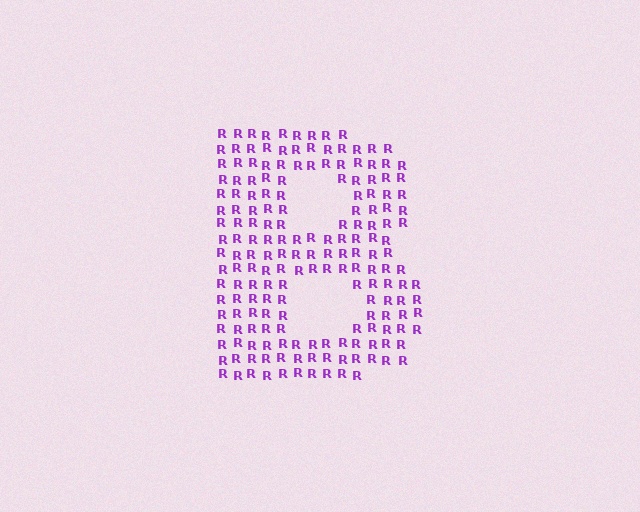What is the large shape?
The large shape is the letter B.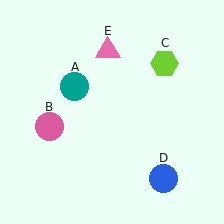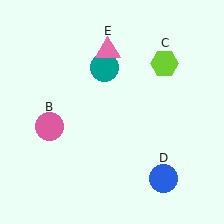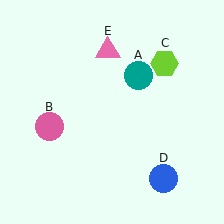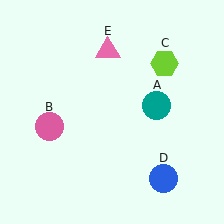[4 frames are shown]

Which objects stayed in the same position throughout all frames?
Pink circle (object B) and lime hexagon (object C) and blue circle (object D) and pink triangle (object E) remained stationary.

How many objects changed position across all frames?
1 object changed position: teal circle (object A).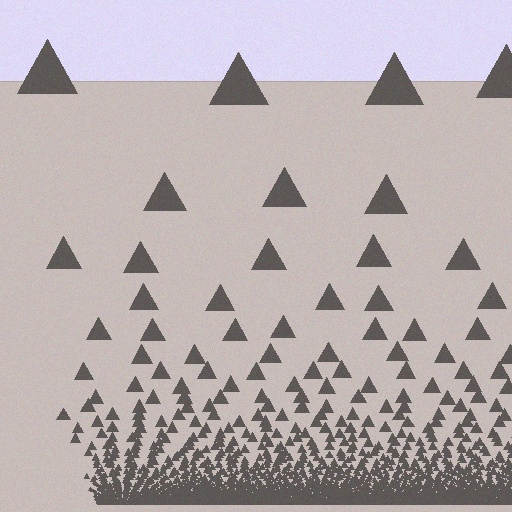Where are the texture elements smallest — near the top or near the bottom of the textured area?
Near the bottom.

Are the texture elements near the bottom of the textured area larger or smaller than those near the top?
Smaller. The gradient is inverted — elements near the bottom are smaller and denser.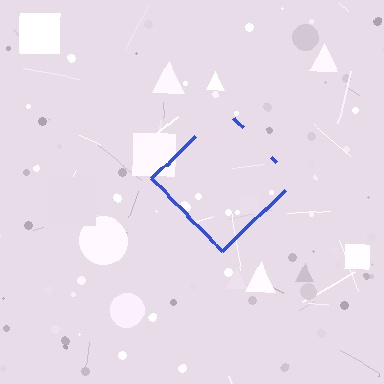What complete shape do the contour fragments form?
The contour fragments form a diamond.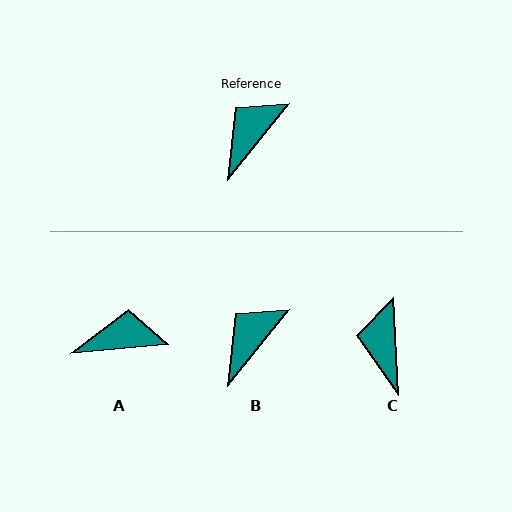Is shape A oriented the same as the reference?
No, it is off by about 46 degrees.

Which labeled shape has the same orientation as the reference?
B.